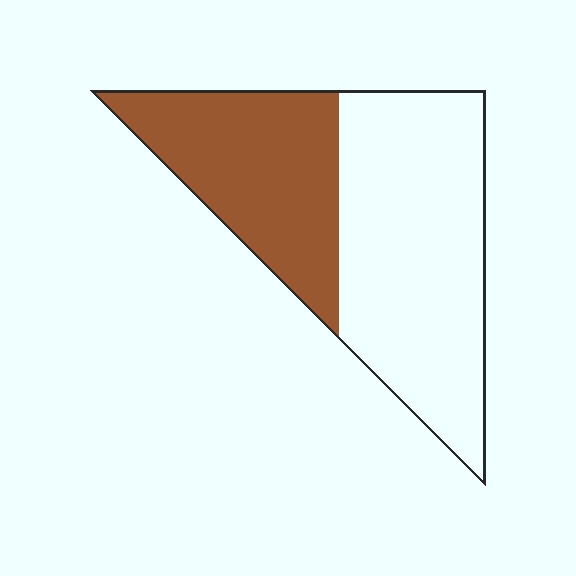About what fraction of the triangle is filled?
About two fifths (2/5).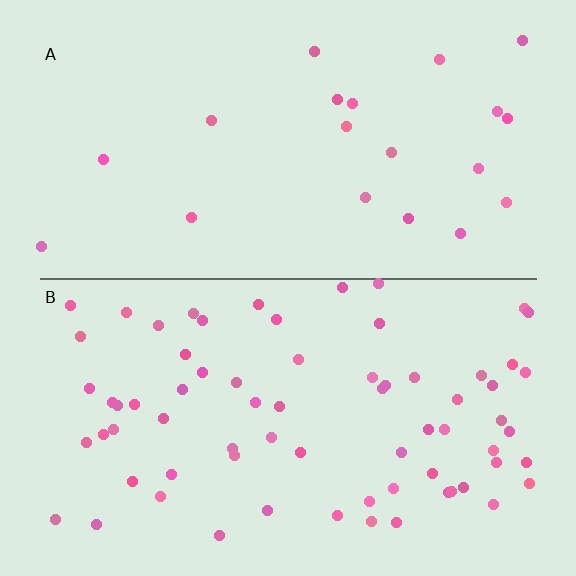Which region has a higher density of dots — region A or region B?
B (the bottom).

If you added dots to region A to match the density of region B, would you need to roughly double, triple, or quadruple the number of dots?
Approximately triple.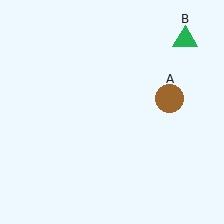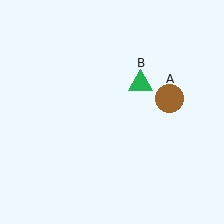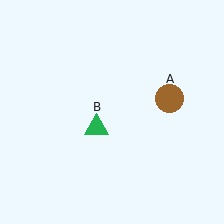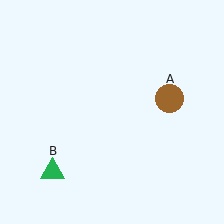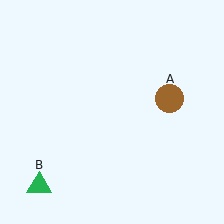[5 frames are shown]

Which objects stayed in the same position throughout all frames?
Brown circle (object A) remained stationary.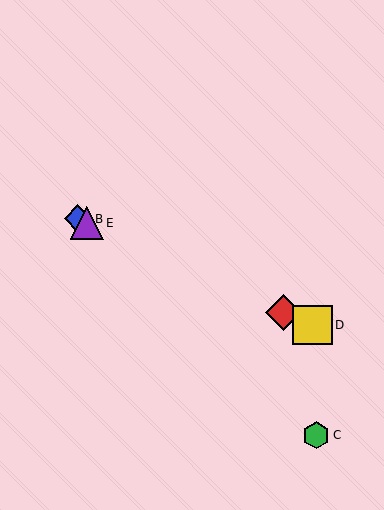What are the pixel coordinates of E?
Object E is at (87, 223).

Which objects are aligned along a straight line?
Objects A, B, D, E are aligned along a straight line.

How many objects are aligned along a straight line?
4 objects (A, B, D, E) are aligned along a straight line.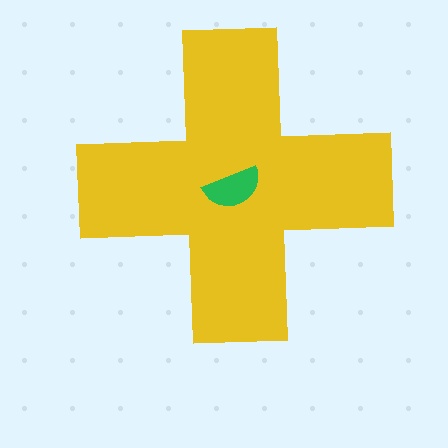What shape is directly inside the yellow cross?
The green semicircle.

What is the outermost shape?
The yellow cross.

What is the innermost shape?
The green semicircle.